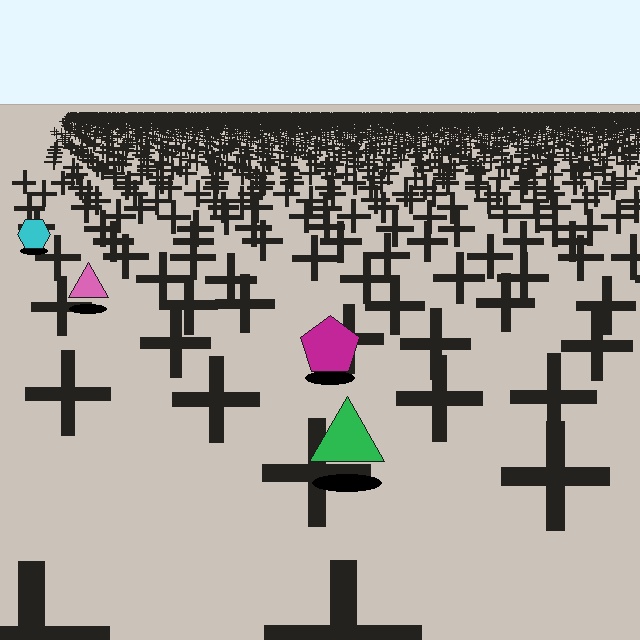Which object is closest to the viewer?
The green triangle is closest. The texture marks near it are larger and more spread out.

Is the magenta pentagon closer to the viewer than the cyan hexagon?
Yes. The magenta pentagon is closer — you can tell from the texture gradient: the ground texture is coarser near it.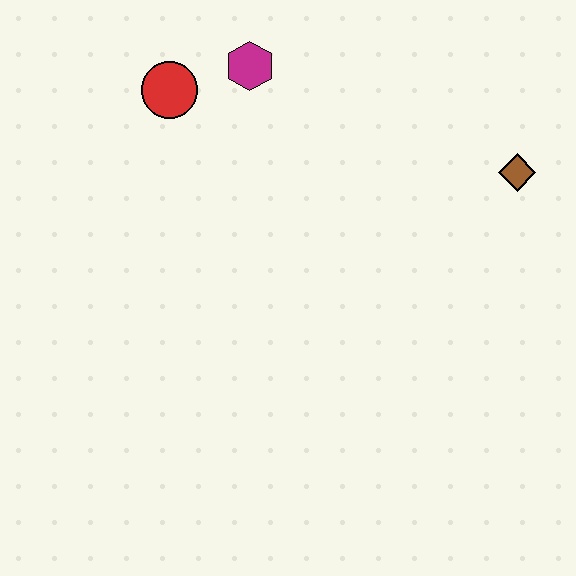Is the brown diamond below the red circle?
Yes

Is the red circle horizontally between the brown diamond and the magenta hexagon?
No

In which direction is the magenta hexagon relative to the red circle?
The magenta hexagon is to the right of the red circle.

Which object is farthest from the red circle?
The brown diamond is farthest from the red circle.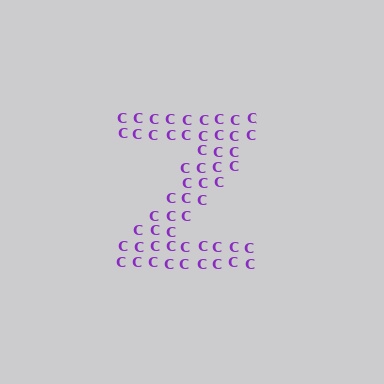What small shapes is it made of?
It is made of small letter C's.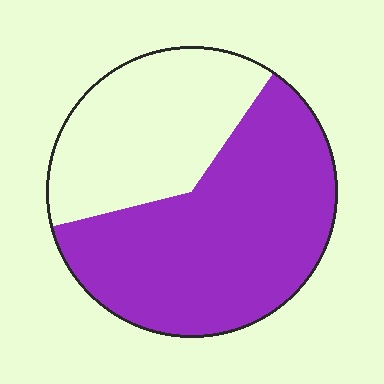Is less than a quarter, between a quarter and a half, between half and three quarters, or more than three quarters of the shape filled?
Between half and three quarters.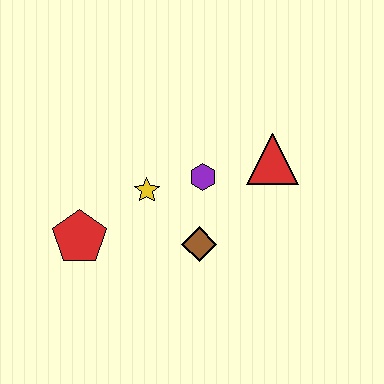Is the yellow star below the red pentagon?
No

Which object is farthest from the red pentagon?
The red triangle is farthest from the red pentagon.